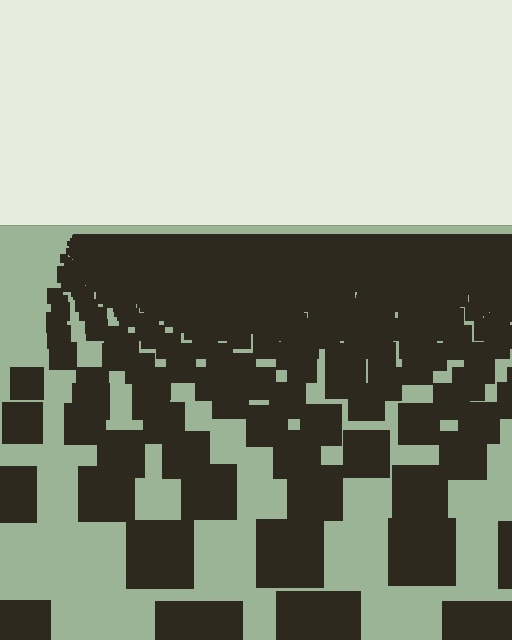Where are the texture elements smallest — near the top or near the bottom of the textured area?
Near the top.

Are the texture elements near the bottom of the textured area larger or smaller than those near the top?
Larger. Near the bottom, elements are closer to the viewer and appear at a bigger on-screen size.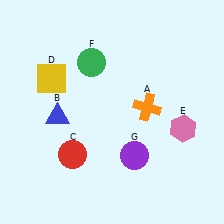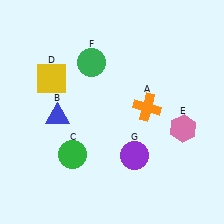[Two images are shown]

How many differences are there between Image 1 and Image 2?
There is 1 difference between the two images.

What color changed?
The circle (C) changed from red in Image 1 to green in Image 2.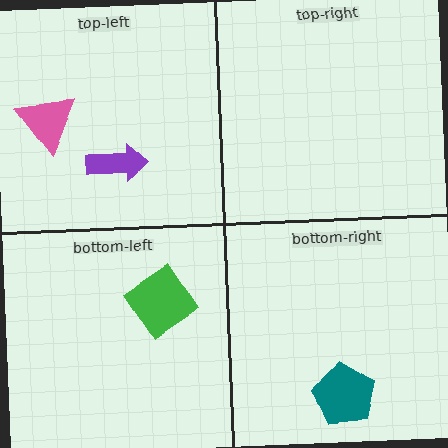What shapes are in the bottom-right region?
The teal pentagon.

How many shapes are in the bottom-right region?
1.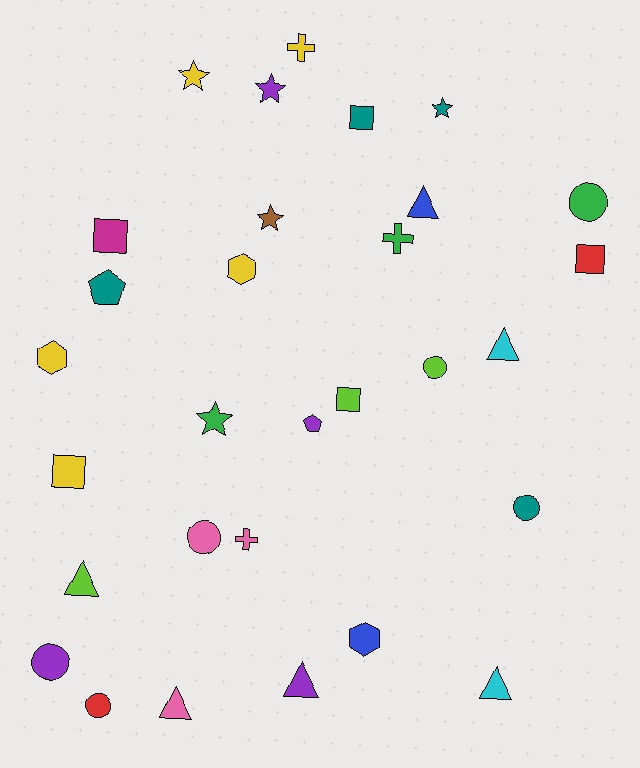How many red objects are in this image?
There are 2 red objects.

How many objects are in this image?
There are 30 objects.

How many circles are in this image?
There are 6 circles.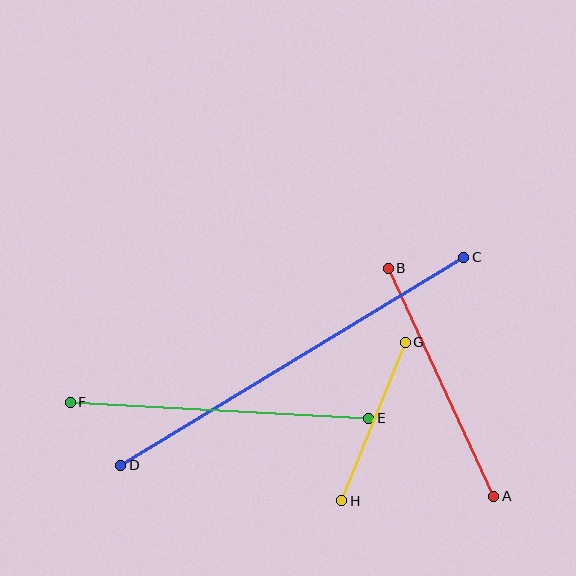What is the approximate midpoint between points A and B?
The midpoint is at approximately (441, 382) pixels.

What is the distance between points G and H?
The distance is approximately 171 pixels.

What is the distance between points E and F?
The distance is approximately 299 pixels.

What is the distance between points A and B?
The distance is approximately 251 pixels.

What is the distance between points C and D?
The distance is approximately 401 pixels.